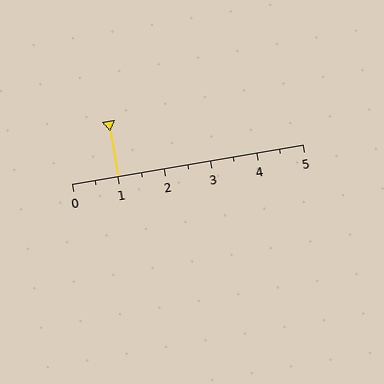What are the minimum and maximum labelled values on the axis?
The axis runs from 0 to 5.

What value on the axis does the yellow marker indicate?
The marker indicates approximately 1.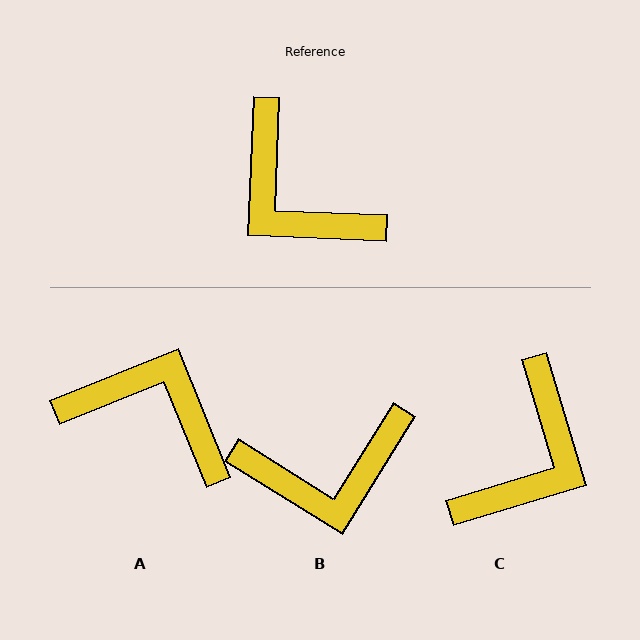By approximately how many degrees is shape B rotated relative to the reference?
Approximately 61 degrees counter-clockwise.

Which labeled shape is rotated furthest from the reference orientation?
A, about 155 degrees away.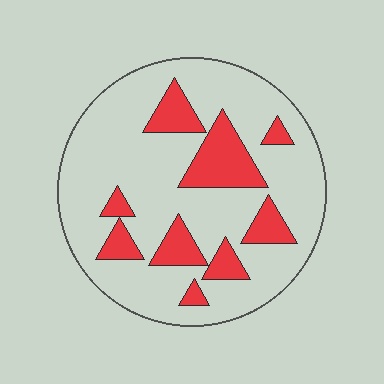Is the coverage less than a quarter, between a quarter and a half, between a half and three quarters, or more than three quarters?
Less than a quarter.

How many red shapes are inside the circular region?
9.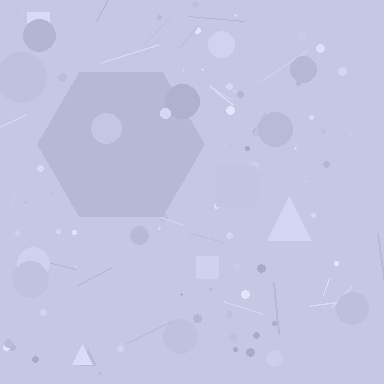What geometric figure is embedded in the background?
A hexagon is embedded in the background.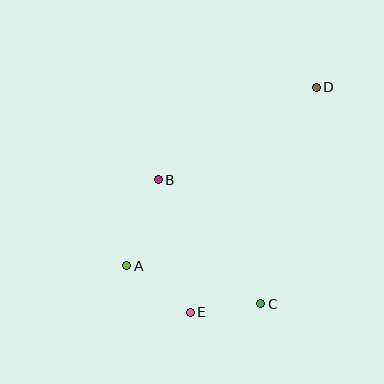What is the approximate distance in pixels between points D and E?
The distance between D and E is approximately 258 pixels.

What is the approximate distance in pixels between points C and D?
The distance between C and D is approximately 224 pixels.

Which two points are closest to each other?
Points C and E are closest to each other.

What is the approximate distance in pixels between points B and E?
The distance between B and E is approximately 136 pixels.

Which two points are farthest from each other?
Points A and D are farthest from each other.